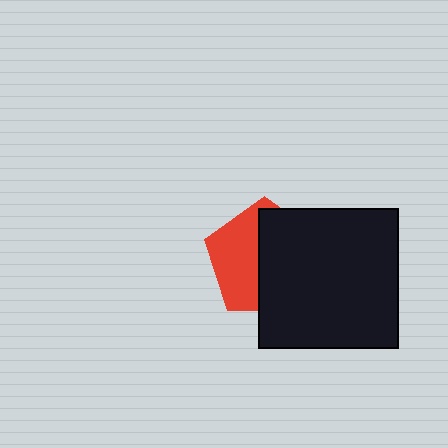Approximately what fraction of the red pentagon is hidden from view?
Roughly 57% of the red pentagon is hidden behind the black square.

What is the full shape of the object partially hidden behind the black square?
The partially hidden object is a red pentagon.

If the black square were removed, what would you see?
You would see the complete red pentagon.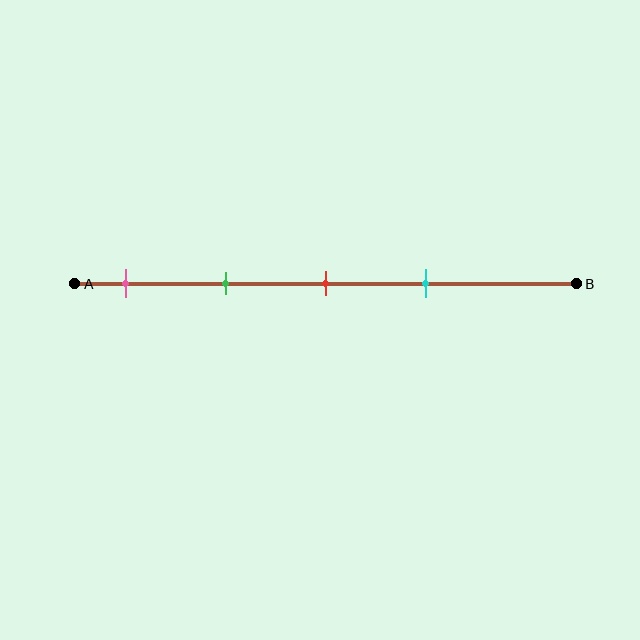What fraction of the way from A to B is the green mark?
The green mark is approximately 30% (0.3) of the way from A to B.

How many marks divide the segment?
There are 4 marks dividing the segment.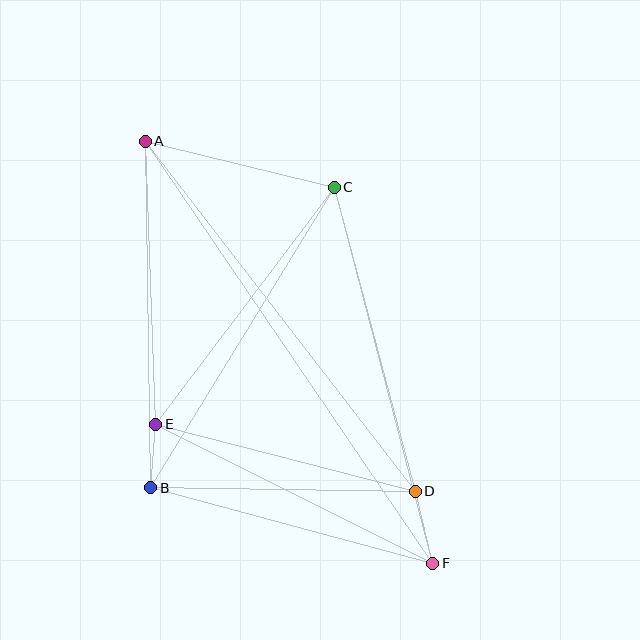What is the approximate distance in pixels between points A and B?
The distance between A and B is approximately 346 pixels.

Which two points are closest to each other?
Points B and E are closest to each other.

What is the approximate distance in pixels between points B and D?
The distance between B and D is approximately 264 pixels.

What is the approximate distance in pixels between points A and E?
The distance between A and E is approximately 283 pixels.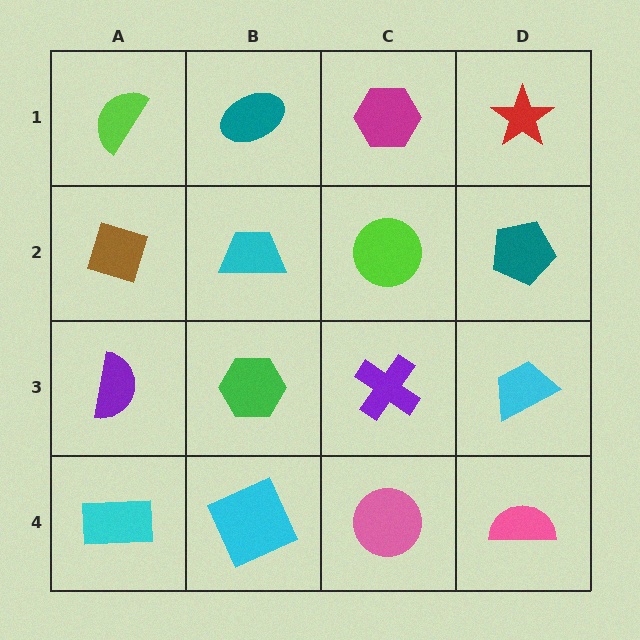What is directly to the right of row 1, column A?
A teal ellipse.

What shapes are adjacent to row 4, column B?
A green hexagon (row 3, column B), a cyan rectangle (row 4, column A), a pink circle (row 4, column C).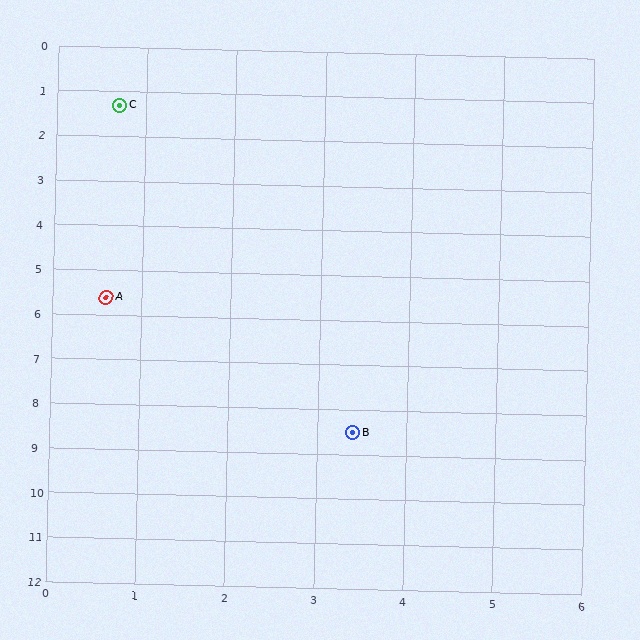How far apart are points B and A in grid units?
Points B and A are about 4.0 grid units apart.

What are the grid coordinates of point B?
Point B is at approximately (3.4, 8.5).